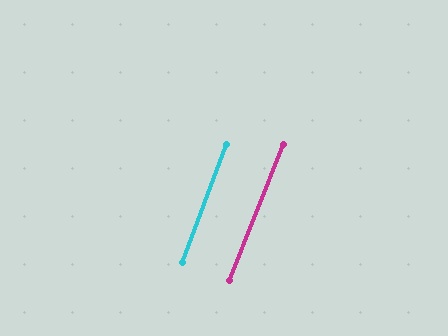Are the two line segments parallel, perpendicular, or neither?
Parallel — their directions differ by only 1.1°.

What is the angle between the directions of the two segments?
Approximately 1 degree.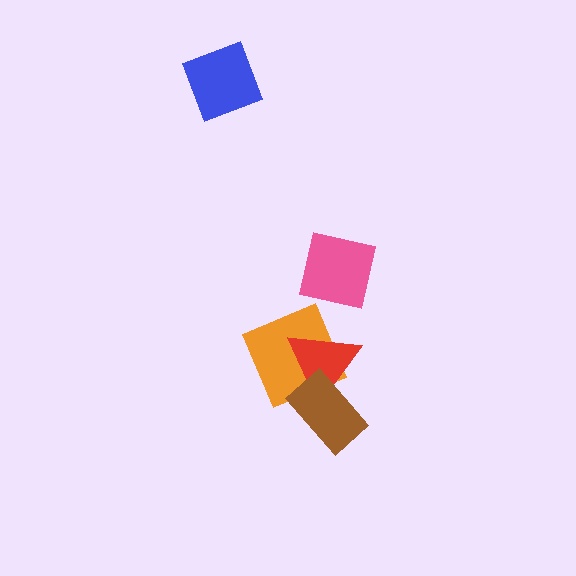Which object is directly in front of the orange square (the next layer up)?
The red triangle is directly in front of the orange square.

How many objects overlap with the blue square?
0 objects overlap with the blue square.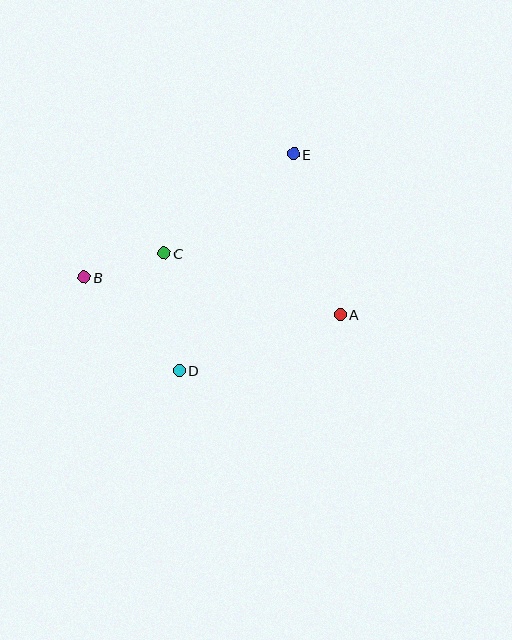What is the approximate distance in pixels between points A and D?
The distance between A and D is approximately 171 pixels.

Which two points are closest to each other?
Points B and C are closest to each other.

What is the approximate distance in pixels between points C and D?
The distance between C and D is approximately 118 pixels.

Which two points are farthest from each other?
Points A and B are farthest from each other.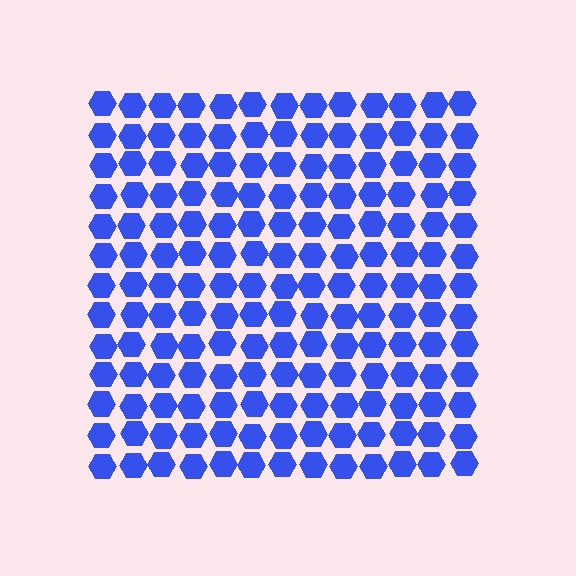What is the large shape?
The large shape is a square.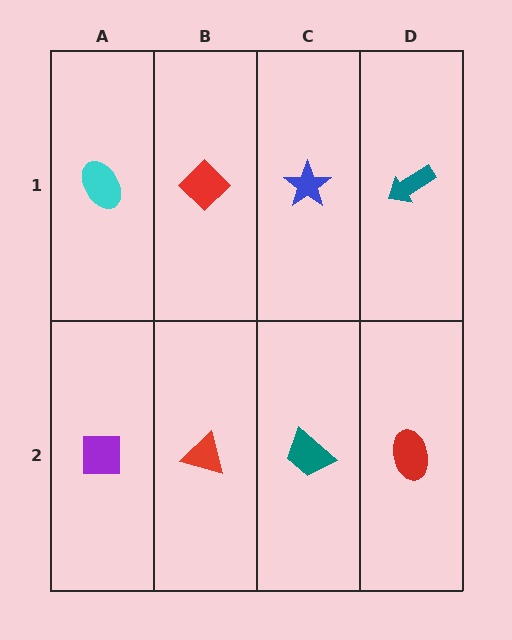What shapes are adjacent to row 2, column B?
A red diamond (row 1, column B), a purple square (row 2, column A), a teal trapezoid (row 2, column C).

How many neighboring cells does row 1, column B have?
3.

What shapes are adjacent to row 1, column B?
A red triangle (row 2, column B), a cyan ellipse (row 1, column A), a blue star (row 1, column C).